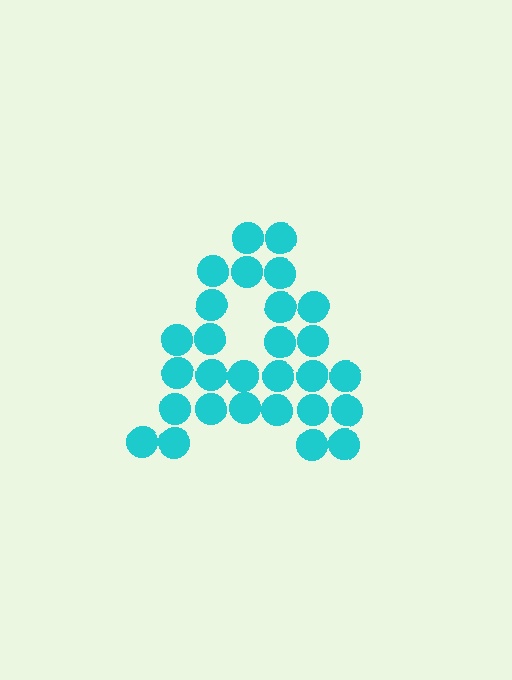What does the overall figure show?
The overall figure shows the letter A.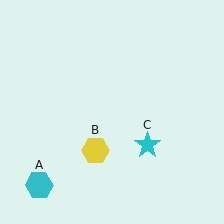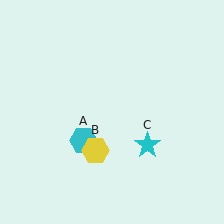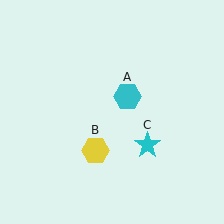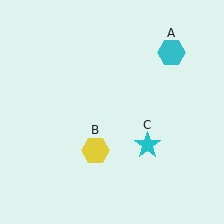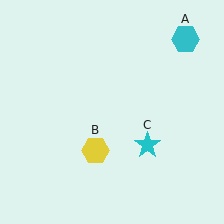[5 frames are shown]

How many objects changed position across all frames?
1 object changed position: cyan hexagon (object A).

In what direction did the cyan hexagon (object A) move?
The cyan hexagon (object A) moved up and to the right.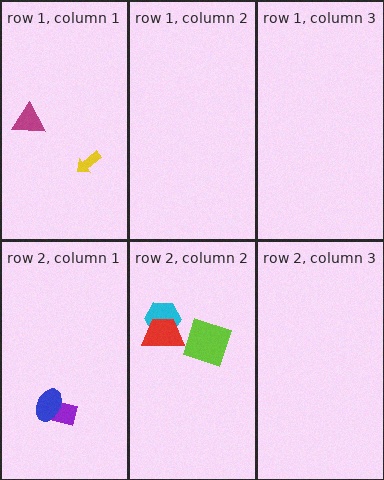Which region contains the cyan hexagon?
The row 2, column 2 region.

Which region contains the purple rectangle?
The row 2, column 1 region.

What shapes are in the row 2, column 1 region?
The purple rectangle, the blue ellipse.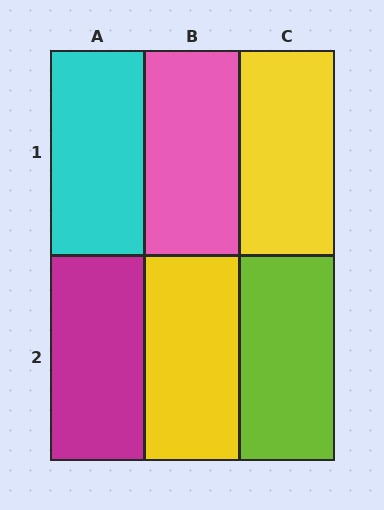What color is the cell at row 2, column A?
Magenta.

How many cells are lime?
1 cell is lime.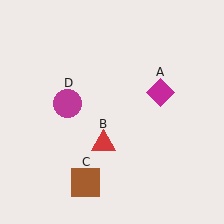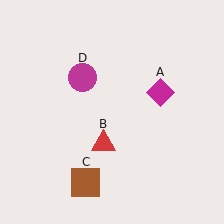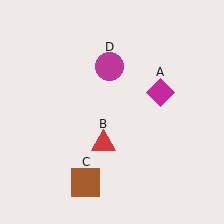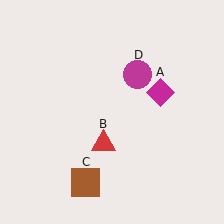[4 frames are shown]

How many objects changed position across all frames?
1 object changed position: magenta circle (object D).